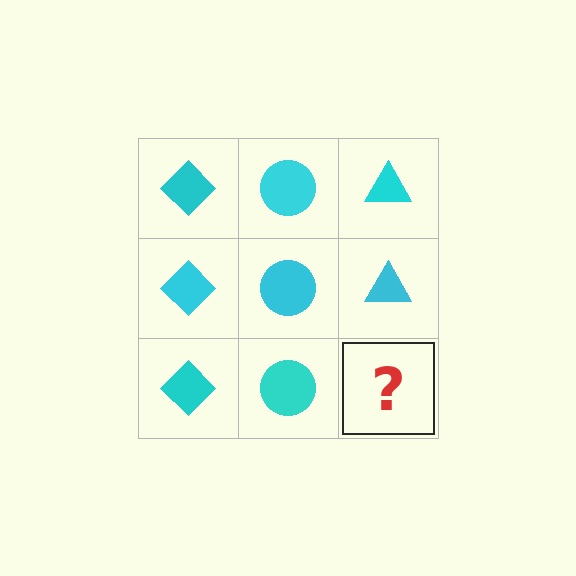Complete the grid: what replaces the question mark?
The question mark should be replaced with a cyan triangle.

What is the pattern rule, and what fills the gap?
The rule is that each column has a consistent shape. The gap should be filled with a cyan triangle.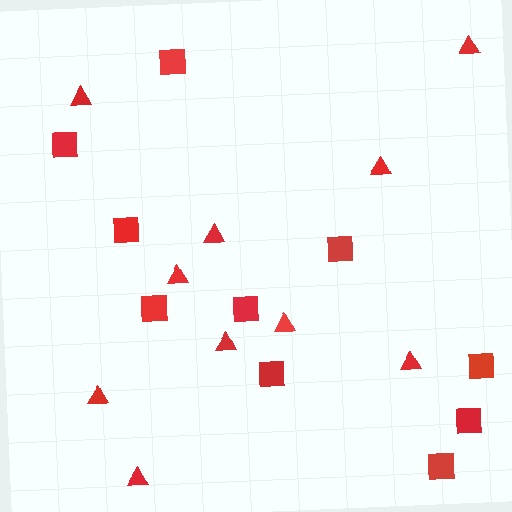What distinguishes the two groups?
There are 2 groups: one group of squares (10) and one group of triangles (10).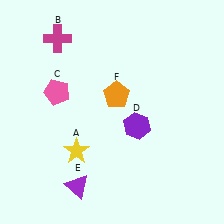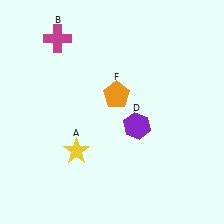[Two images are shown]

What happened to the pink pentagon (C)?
The pink pentagon (C) was removed in Image 2. It was in the top-left area of Image 1.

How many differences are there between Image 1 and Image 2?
There are 2 differences between the two images.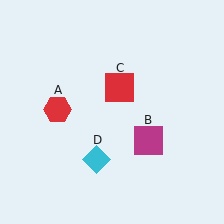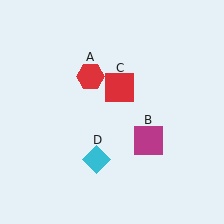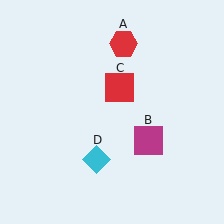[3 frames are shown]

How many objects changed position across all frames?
1 object changed position: red hexagon (object A).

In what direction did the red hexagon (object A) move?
The red hexagon (object A) moved up and to the right.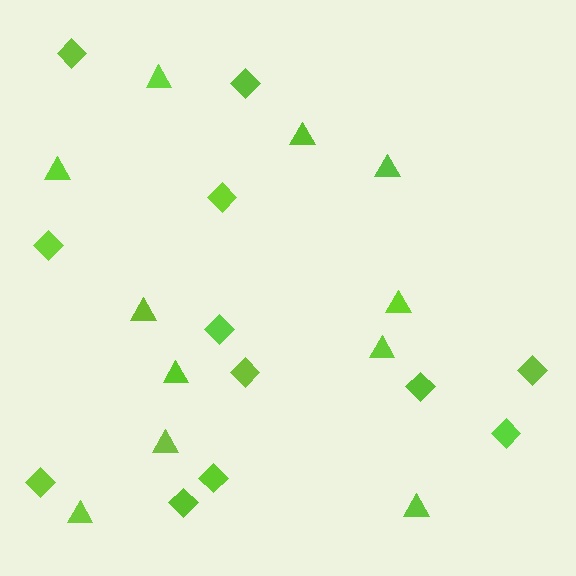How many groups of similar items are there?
There are 2 groups: one group of diamonds (12) and one group of triangles (11).